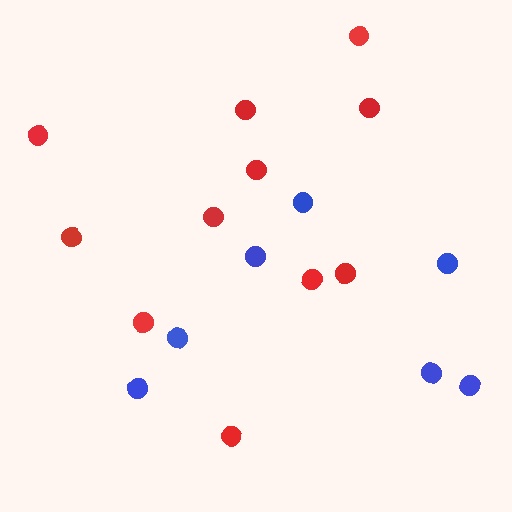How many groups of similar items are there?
There are 2 groups: one group of blue circles (7) and one group of red circles (11).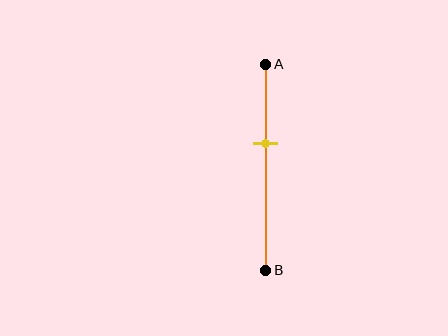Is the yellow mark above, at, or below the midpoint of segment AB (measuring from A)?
The yellow mark is above the midpoint of segment AB.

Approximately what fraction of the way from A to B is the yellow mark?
The yellow mark is approximately 40% of the way from A to B.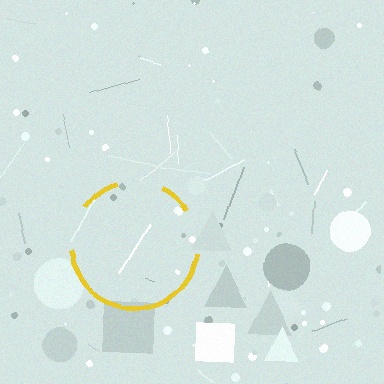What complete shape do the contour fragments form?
The contour fragments form a circle.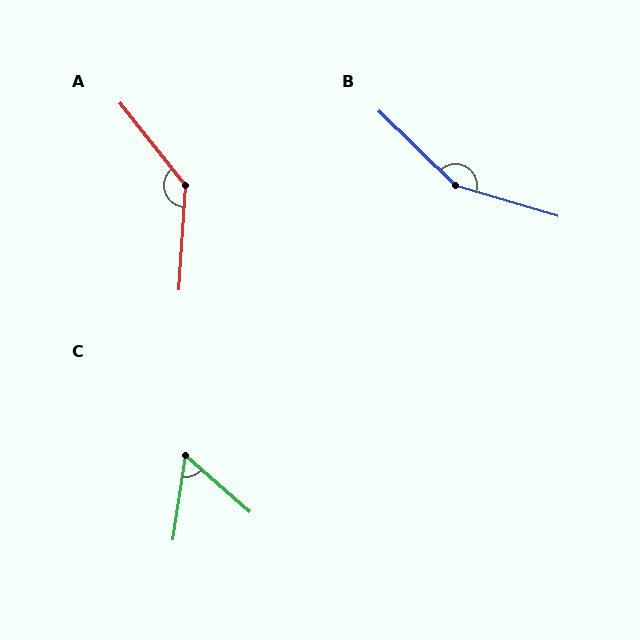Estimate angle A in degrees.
Approximately 138 degrees.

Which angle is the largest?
B, at approximately 152 degrees.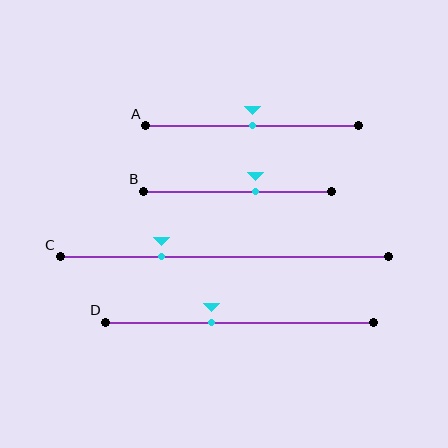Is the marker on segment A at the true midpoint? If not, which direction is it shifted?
Yes, the marker on segment A is at the true midpoint.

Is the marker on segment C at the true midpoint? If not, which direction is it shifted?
No, the marker on segment C is shifted to the left by about 19% of the segment length.